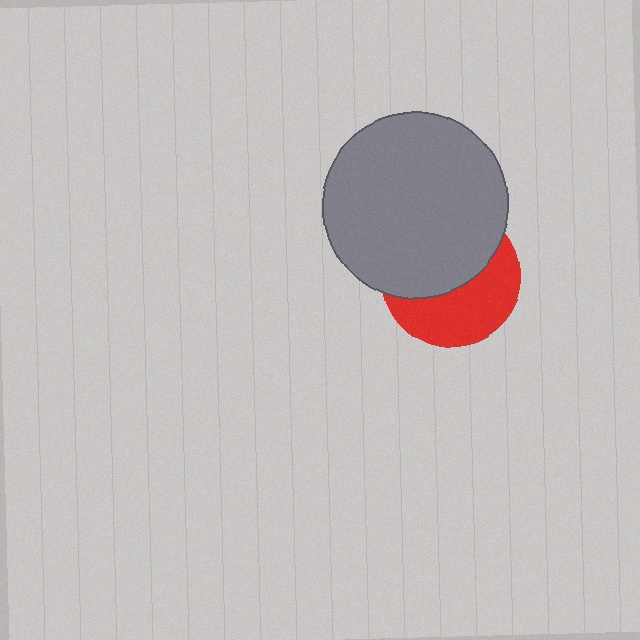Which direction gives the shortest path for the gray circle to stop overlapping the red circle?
Moving up gives the shortest separation.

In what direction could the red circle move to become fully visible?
The red circle could move down. That would shift it out from behind the gray circle entirely.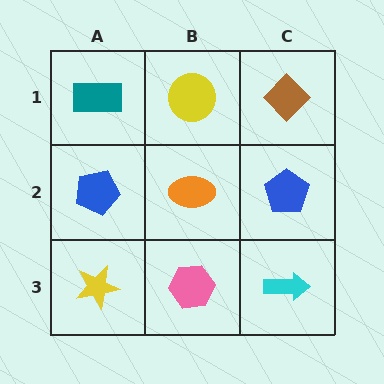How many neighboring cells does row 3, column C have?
2.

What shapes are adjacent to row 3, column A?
A blue pentagon (row 2, column A), a pink hexagon (row 3, column B).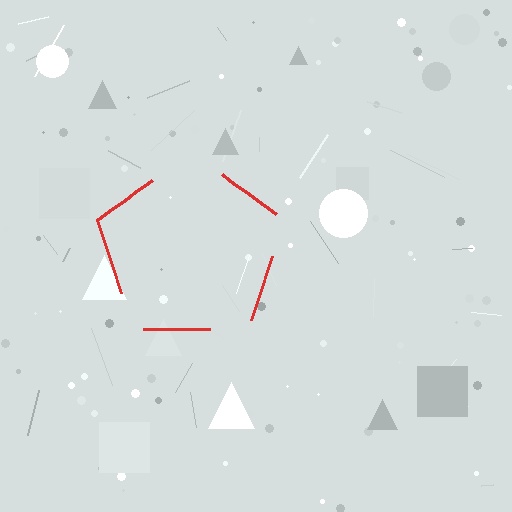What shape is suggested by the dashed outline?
The dashed outline suggests a pentagon.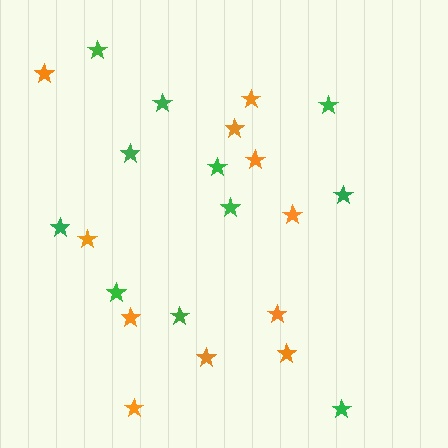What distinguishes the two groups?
There are 2 groups: one group of green stars (11) and one group of orange stars (11).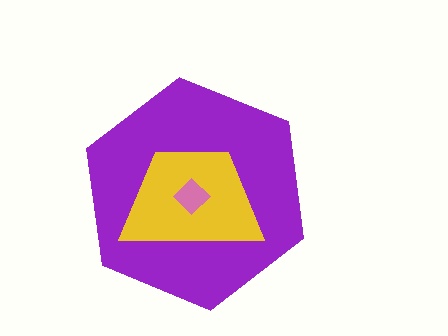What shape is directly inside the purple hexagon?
The yellow trapezoid.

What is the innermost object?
The pink diamond.